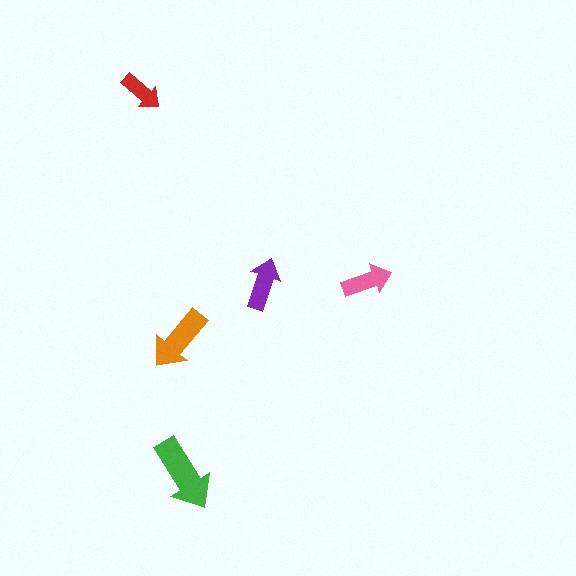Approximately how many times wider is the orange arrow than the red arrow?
About 1.5 times wider.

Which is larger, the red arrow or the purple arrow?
The purple one.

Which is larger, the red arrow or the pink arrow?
The pink one.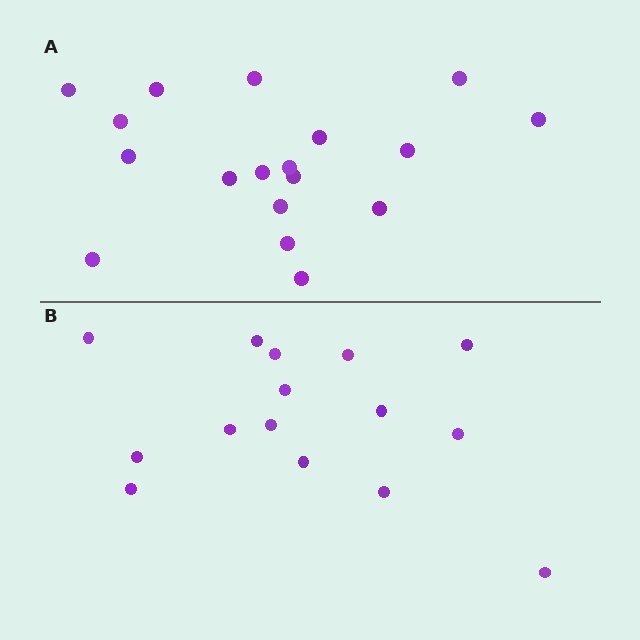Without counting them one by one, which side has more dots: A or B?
Region A (the top region) has more dots.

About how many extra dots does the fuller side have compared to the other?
Region A has just a few more — roughly 2 or 3 more dots than region B.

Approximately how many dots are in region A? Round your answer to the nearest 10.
About 20 dots. (The exact count is 18, which rounds to 20.)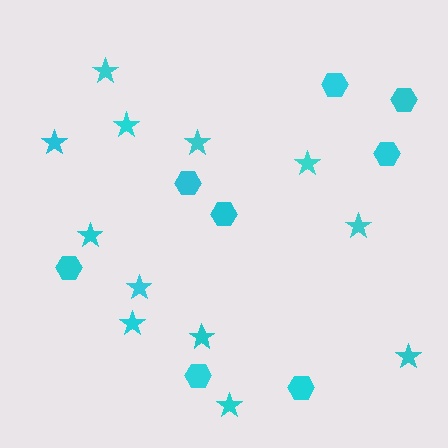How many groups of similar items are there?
There are 2 groups: one group of hexagons (8) and one group of stars (12).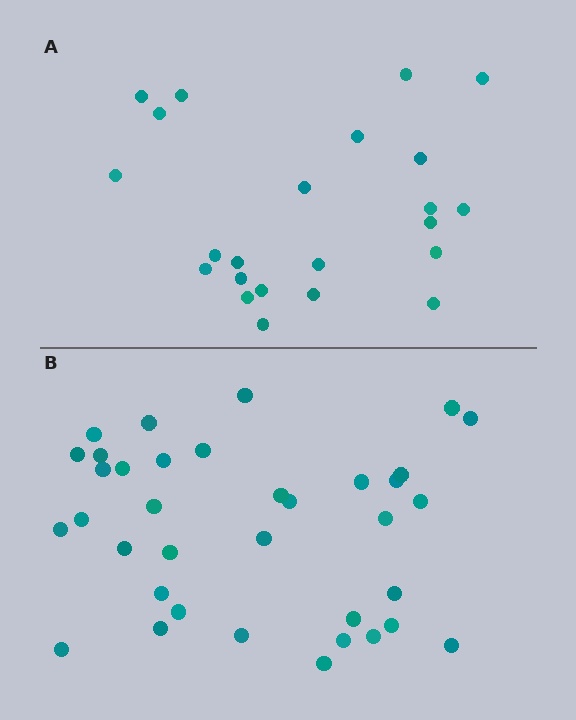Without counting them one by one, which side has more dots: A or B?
Region B (the bottom region) has more dots.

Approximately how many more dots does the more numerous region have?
Region B has approximately 15 more dots than region A.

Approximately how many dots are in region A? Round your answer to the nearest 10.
About 20 dots. (The exact count is 23, which rounds to 20.)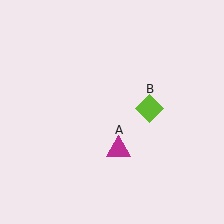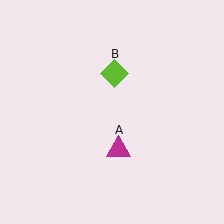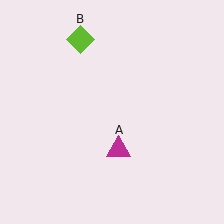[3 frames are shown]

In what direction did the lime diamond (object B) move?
The lime diamond (object B) moved up and to the left.